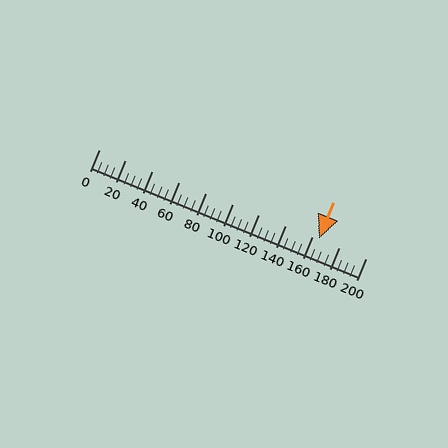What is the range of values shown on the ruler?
The ruler shows values from 0 to 200.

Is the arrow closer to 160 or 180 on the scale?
The arrow is closer to 160.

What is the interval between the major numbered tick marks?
The major tick marks are spaced 20 units apart.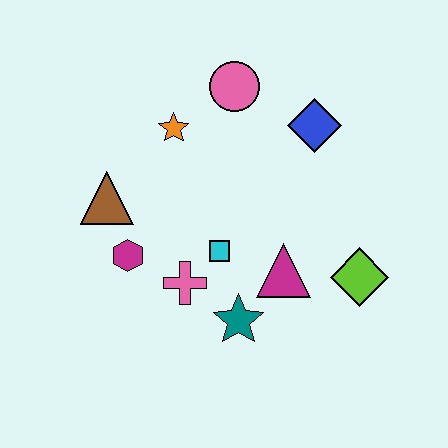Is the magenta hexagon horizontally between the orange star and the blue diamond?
No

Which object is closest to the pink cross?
The cyan square is closest to the pink cross.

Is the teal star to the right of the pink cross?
Yes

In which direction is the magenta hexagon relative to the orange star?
The magenta hexagon is below the orange star.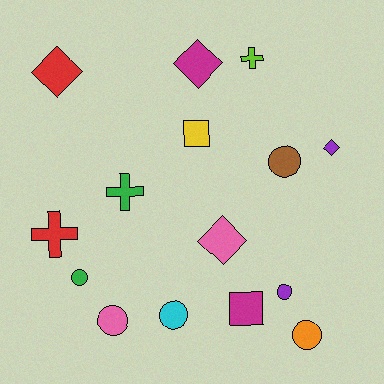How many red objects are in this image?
There are 2 red objects.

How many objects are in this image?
There are 15 objects.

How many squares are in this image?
There are 2 squares.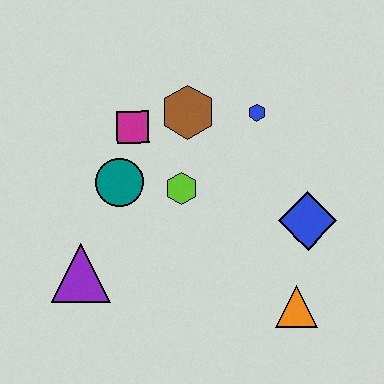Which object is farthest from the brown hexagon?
The orange triangle is farthest from the brown hexagon.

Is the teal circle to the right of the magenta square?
No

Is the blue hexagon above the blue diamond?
Yes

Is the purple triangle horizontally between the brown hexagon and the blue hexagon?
No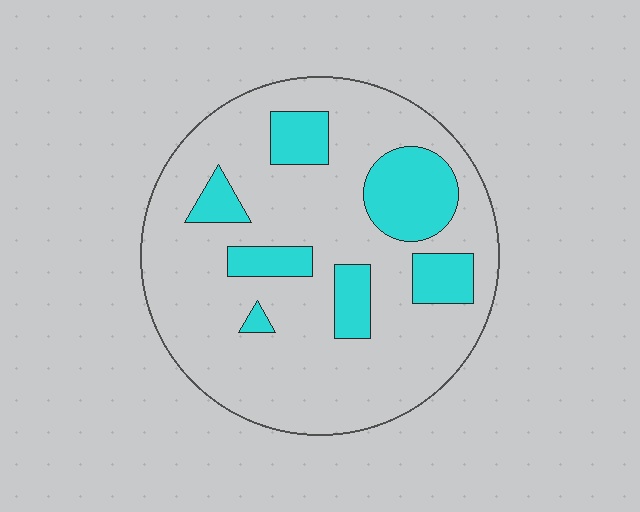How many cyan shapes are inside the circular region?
7.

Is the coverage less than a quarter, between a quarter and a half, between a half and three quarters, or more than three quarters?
Less than a quarter.